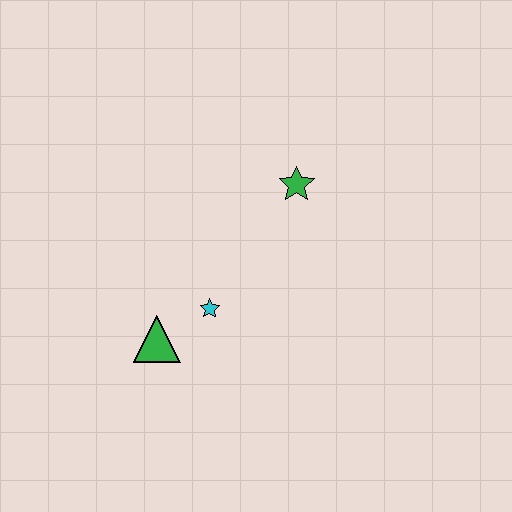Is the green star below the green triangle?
No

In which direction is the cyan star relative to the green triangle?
The cyan star is to the right of the green triangle.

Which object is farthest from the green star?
The green triangle is farthest from the green star.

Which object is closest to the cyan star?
The green triangle is closest to the cyan star.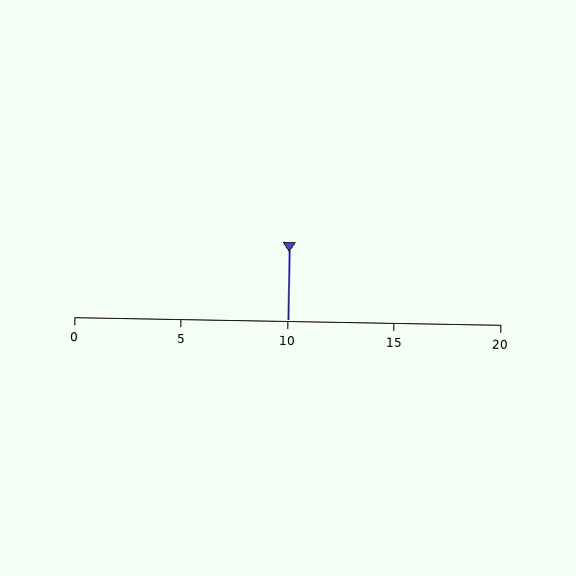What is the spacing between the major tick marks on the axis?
The major ticks are spaced 5 apart.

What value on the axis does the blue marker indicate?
The marker indicates approximately 10.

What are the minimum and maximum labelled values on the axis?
The axis runs from 0 to 20.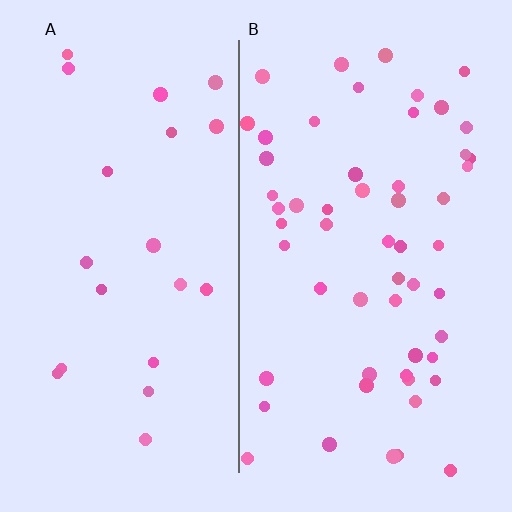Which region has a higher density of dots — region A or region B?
B (the right).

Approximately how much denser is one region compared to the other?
Approximately 2.6× — region B over region A.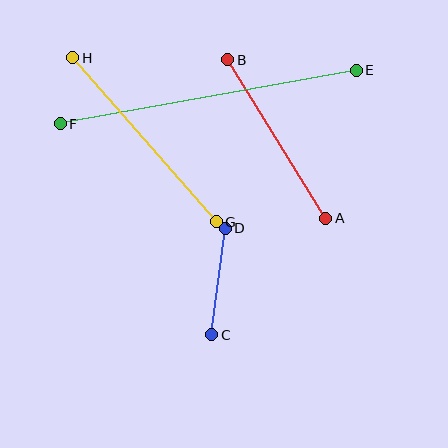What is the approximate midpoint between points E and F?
The midpoint is at approximately (208, 97) pixels.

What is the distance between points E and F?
The distance is approximately 300 pixels.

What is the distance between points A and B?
The distance is approximately 187 pixels.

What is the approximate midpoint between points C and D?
The midpoint is at approximately (218, 282) pixels.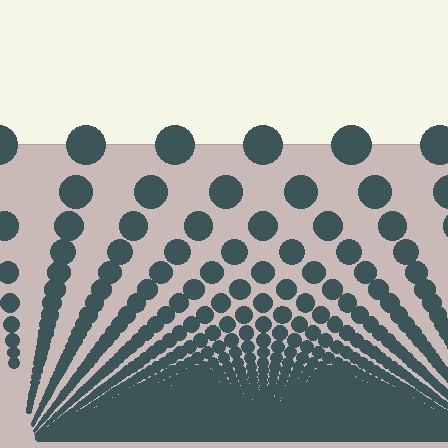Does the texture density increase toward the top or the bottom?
Density increases toward the bottom.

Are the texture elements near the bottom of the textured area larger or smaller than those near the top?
Smaller. The gradient is inverted — elements near the bottom are smaller and denser.